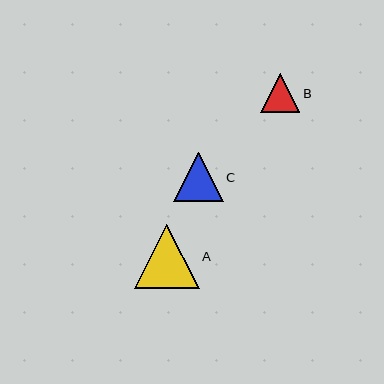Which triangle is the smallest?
Triangle B is the smallest with a size of approximately 40 pixels.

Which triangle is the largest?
Triangle A is the largest with a size of approximately 64 pixels.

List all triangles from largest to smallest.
From largest to smallest: A, C, B.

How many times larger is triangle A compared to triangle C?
Triangle A is approximately 1.3 times the size of triangle C.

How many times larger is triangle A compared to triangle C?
Triangle A is approximately 1.3 times the size of triangle C.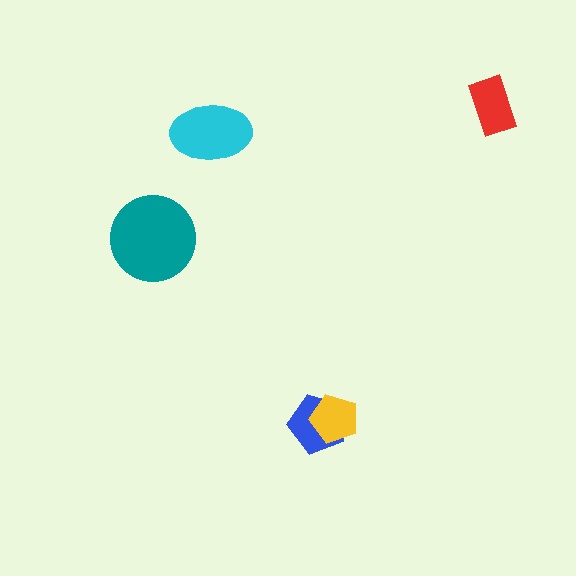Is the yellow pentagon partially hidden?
No, no other shape covers it.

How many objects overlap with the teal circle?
0 objects overlap with the teal circle.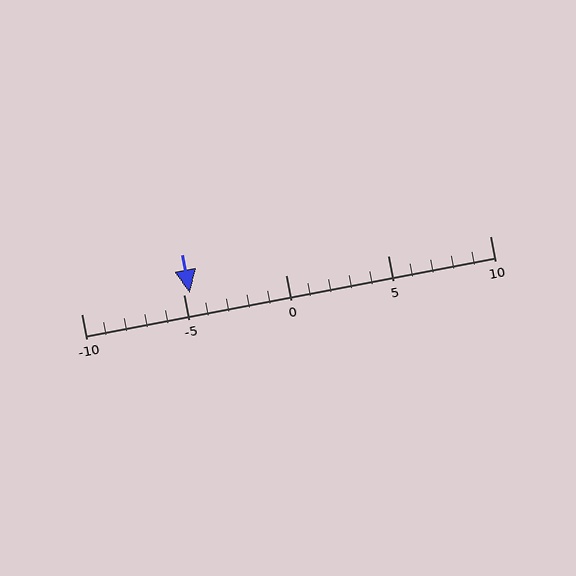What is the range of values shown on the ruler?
The ruler shows values from -10 to 10.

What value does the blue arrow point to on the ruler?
The blue arrow points to approximately -5.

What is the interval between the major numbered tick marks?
The major tick marks are spaced 5 units apart.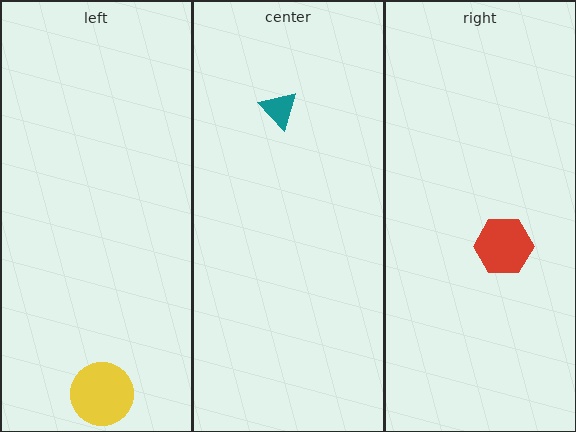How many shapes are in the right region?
1.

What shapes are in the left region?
The yellow circle.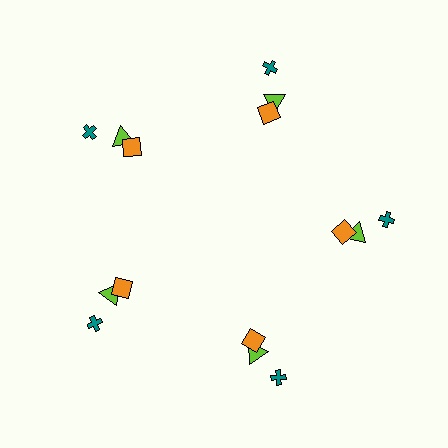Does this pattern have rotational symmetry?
Yes, this pattern has 5-fold rotational symmetry. It looks the same after rotating 72 degrees around the center.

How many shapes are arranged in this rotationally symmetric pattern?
There are 15 shapes, arranged in 5 groups of 3.